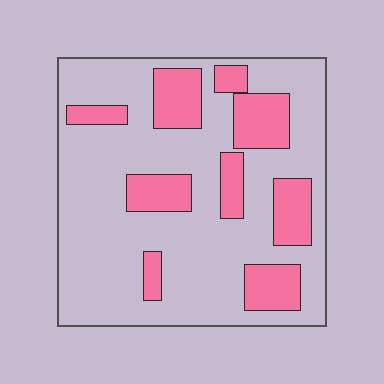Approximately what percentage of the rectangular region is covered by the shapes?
Approximately 25%.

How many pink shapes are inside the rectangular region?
9.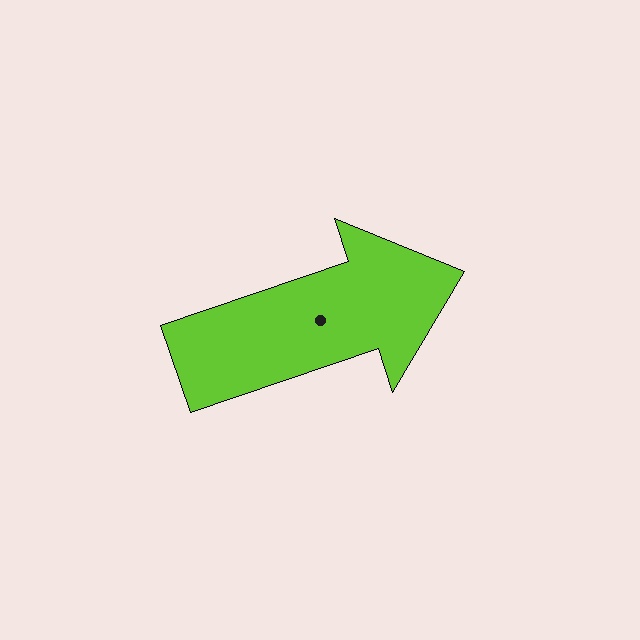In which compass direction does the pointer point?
East.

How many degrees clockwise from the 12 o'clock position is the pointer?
Approximately 71 degrees.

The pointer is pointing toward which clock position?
Roughly 2 o'clock.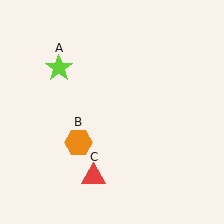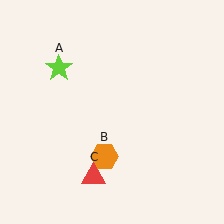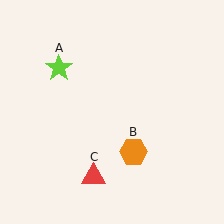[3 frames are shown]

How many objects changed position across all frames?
1 object changed position: orange hexagon (object B).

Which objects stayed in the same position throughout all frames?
Lime star (object A) and red triangle (object C) remained stationary.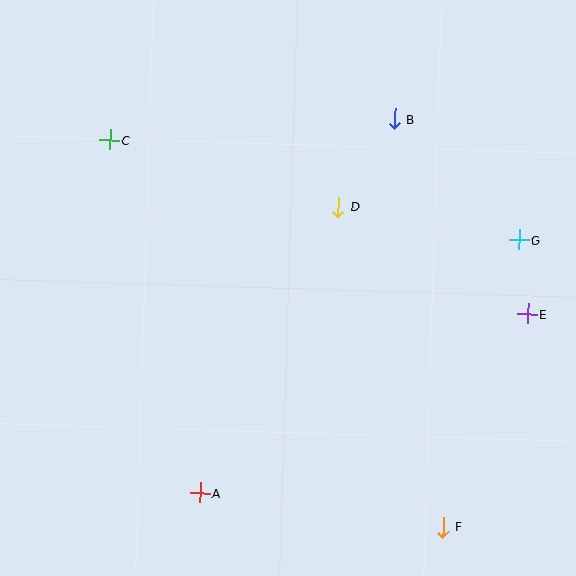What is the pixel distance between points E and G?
The distance between E and G is 75 pixels.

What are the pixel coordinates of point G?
Point G is at (519, 240).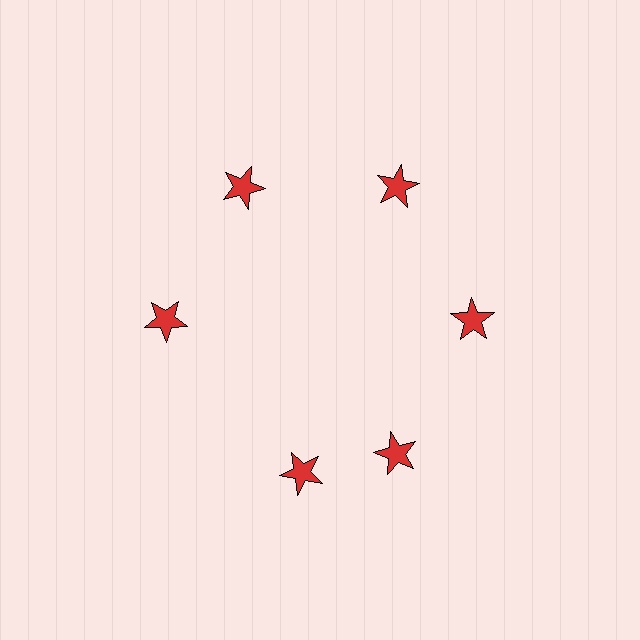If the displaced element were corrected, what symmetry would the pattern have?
It would have 6-fold rotational symmetry — the pattern would map onto itself every 60 degrees.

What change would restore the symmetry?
The symmetry would be restored by rotating it back into even spacing with its neighbors so that all 6 stars sit at equal angles and equal distance from the center.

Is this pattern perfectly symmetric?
No. The 6 red stars are arranged in a ring, but one element near the 7 o'clock position is rotated out of alignment along the ring, breaking the 6-fold rotational symmetry.